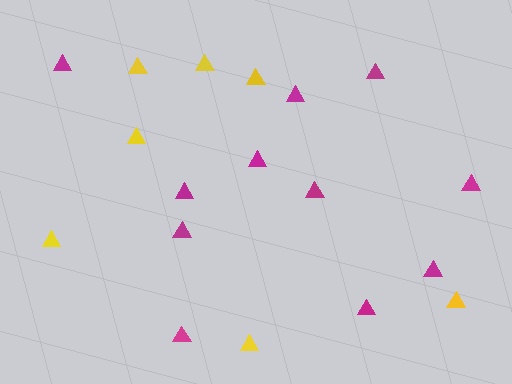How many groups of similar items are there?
There are 2 groups: one group of yellow triangles (7) and one group of magenta triangles (11).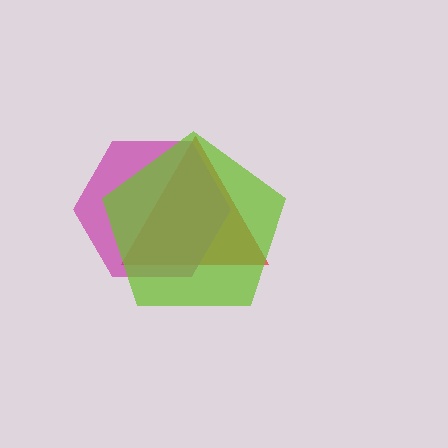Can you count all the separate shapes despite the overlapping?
Yes, there are 3 separate shapes.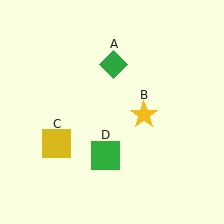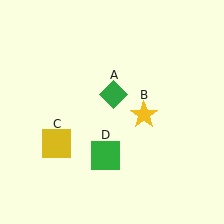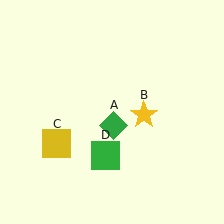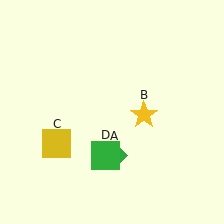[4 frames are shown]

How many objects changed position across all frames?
1 object changed position: green diamond (object A).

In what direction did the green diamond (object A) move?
The green diamond (object A) moved down.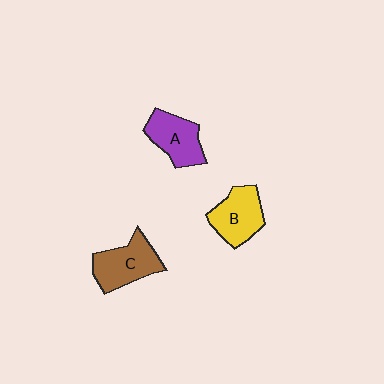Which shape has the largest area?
Shape C (brown).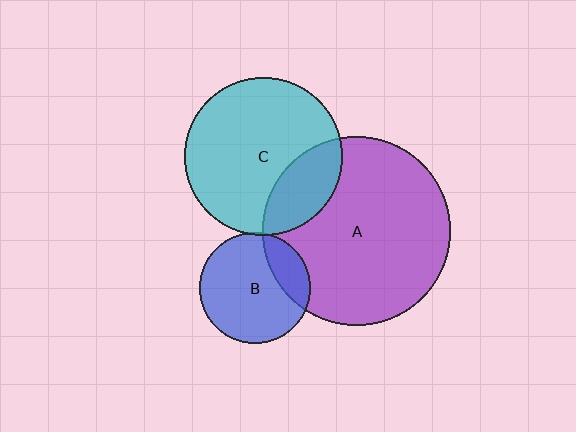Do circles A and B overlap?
Yes.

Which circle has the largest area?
Circle A (purple).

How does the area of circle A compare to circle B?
Approximately 2.8 times.